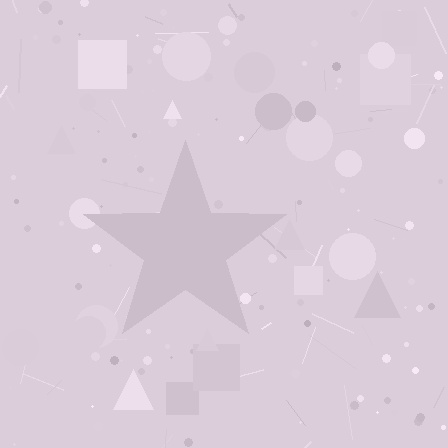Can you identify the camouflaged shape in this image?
The camouflaged shape is a star.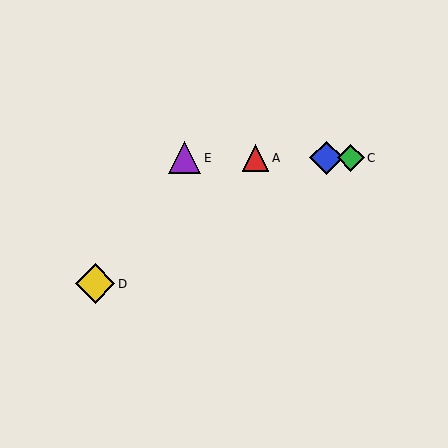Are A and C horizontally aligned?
Yes, both are at y≈158.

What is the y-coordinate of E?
Object E is at y≈158.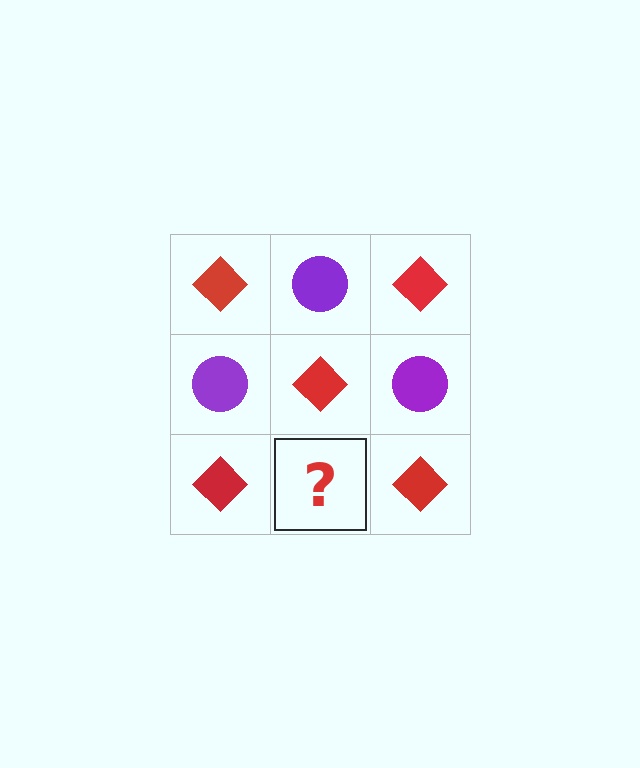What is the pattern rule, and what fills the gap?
The rule is that it alternates red diamond and purple circle in a checkerboard pattern. The gap should be filled with a purple circle.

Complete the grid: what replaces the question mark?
The question mark should be replaced with a purple circle.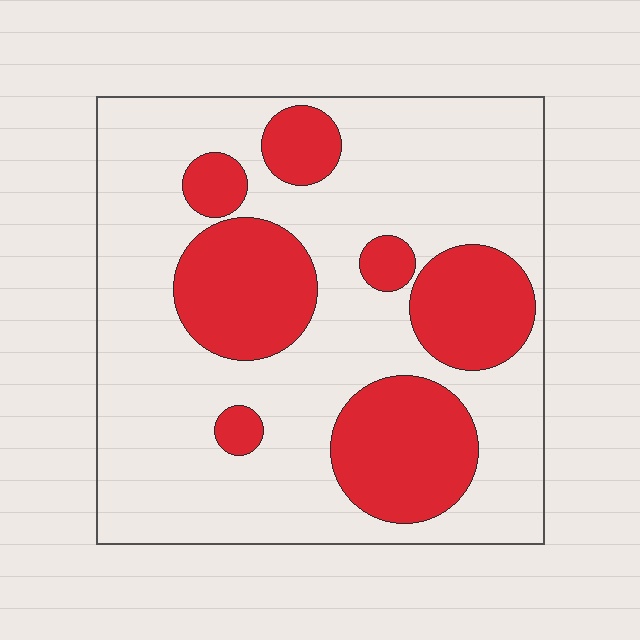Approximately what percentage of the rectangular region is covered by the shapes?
Approximately 30%.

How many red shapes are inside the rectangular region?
7.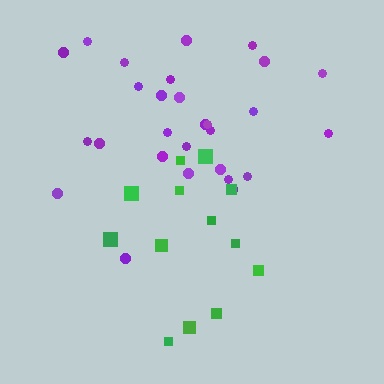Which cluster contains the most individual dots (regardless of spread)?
Purple (29).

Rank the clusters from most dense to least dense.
purple, green.